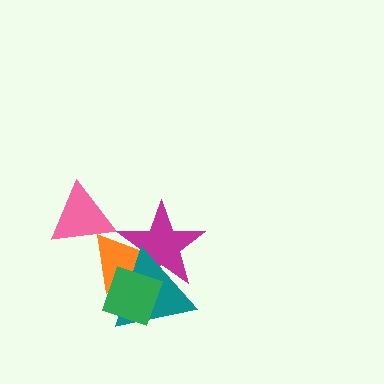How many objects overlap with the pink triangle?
1 object overlaps with the pink triangle.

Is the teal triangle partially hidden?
Yes, it is partially covered by another shape.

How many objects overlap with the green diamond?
3 objects overlap with the green diamond.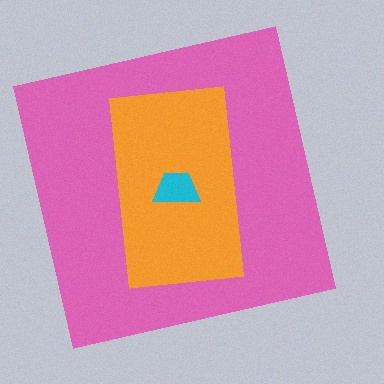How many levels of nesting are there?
3.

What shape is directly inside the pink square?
The orange rectangle.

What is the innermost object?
The cyan trapezoid.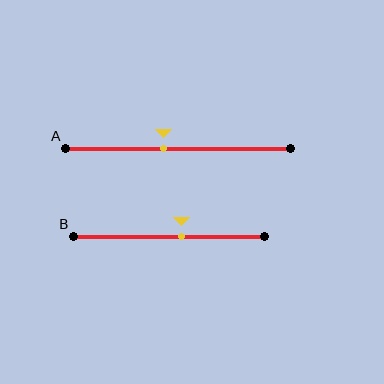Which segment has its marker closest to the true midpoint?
Segment A has its marker closest to the true midpoint.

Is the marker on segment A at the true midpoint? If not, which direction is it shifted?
No, the marker on segment A is shifted to the left by about 6% of the segment length.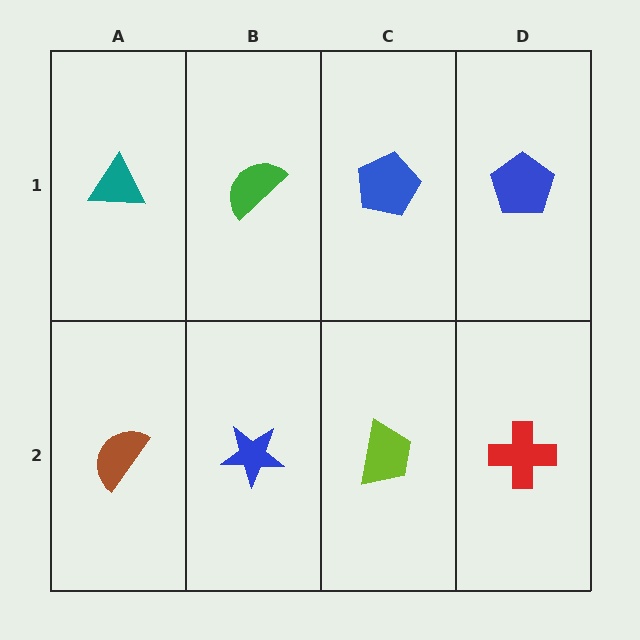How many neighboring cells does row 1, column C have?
3.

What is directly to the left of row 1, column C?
A green semicircle.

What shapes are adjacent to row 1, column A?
A brown semicircle (row 2, column A), a green semicircle (row 1, column B).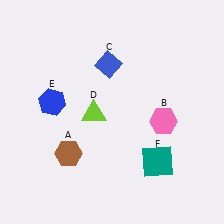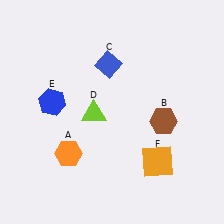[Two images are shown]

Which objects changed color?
A changed from brown to orange. B changed from pink to brown. F changed from teal to orange.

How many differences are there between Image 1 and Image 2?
There are 3 differences between the two images.